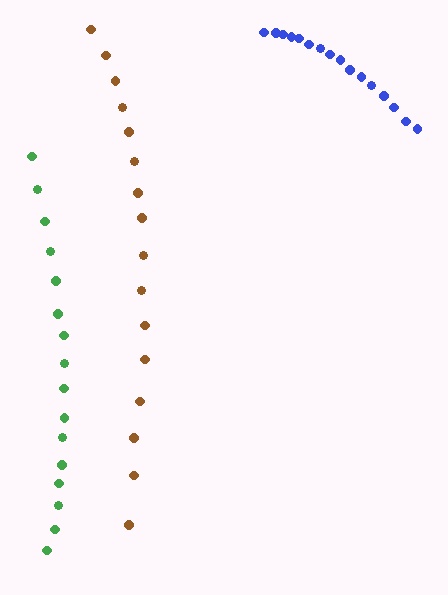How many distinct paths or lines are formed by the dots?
There are 3 distinct paths.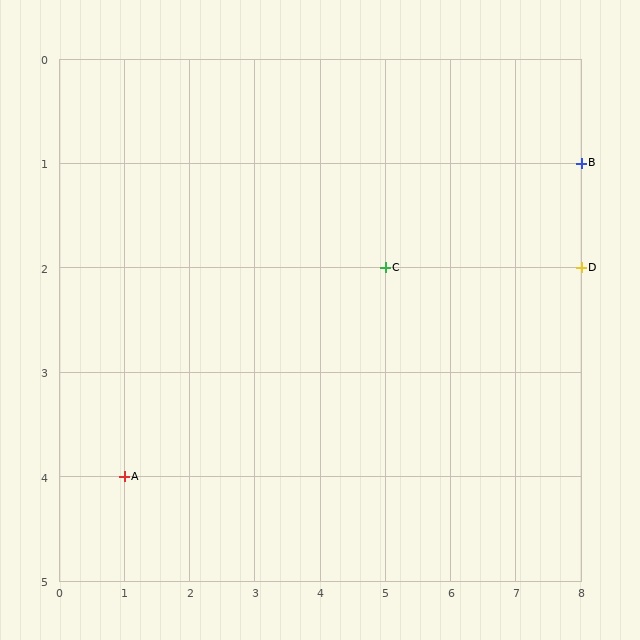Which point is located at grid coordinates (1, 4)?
Point A is at (1, 4).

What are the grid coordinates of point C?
Point C is at grid coordinates (5, 2).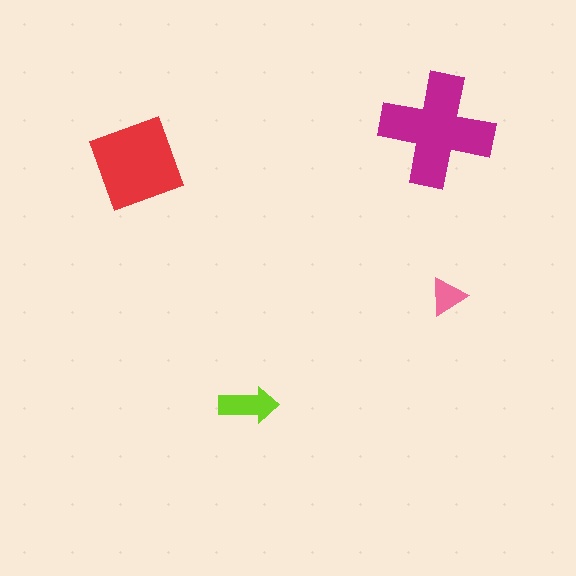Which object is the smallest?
The pink triangle.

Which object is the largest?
The magenta cross.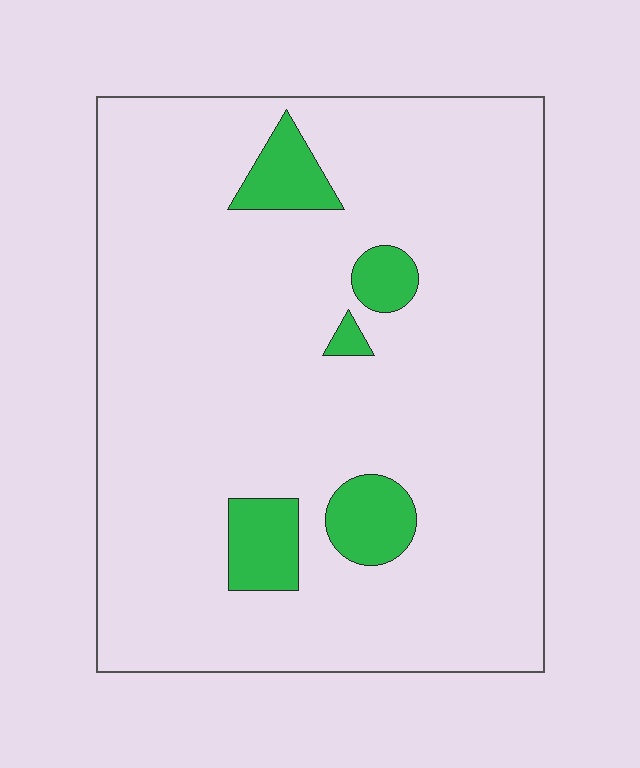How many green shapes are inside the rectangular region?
5.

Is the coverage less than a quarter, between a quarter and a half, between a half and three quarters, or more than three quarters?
Less than a quarter.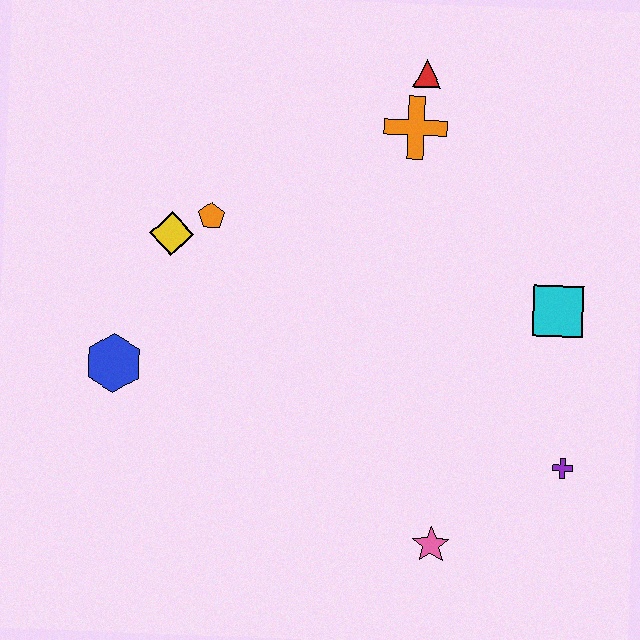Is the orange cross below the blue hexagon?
No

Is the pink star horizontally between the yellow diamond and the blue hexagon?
No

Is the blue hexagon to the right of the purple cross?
No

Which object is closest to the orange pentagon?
The yellow diamond is closest to the orange pentagon.